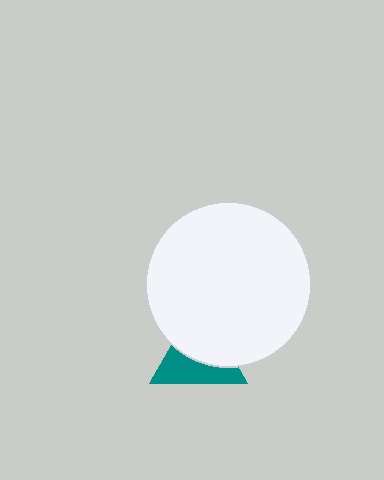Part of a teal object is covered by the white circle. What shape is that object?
It is a triangle.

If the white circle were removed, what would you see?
You would see the complete teal triangle.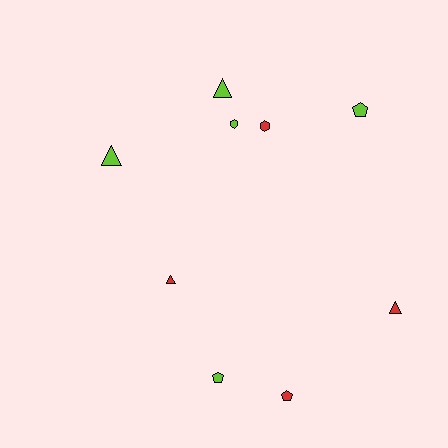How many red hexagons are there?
There is 1 red hexagon.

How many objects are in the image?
There are 9 objects.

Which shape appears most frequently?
Triangle, with 4 objects.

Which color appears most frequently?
Lime, with 5 objects.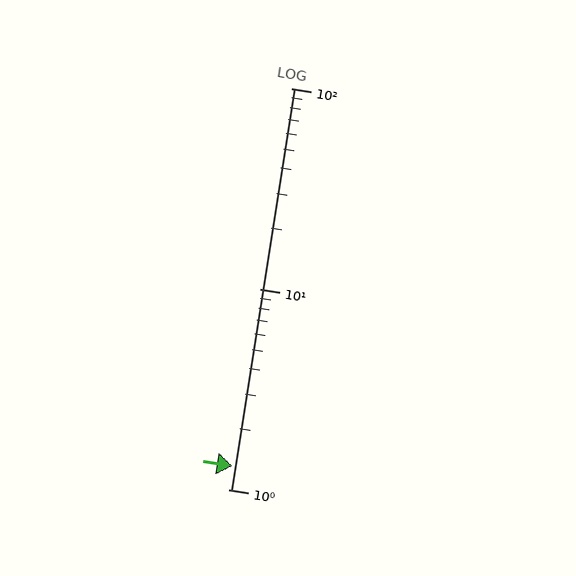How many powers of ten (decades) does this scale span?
The scale spans 2 decades, from 1 to 100.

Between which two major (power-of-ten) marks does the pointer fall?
The pointer is between 1 and 10.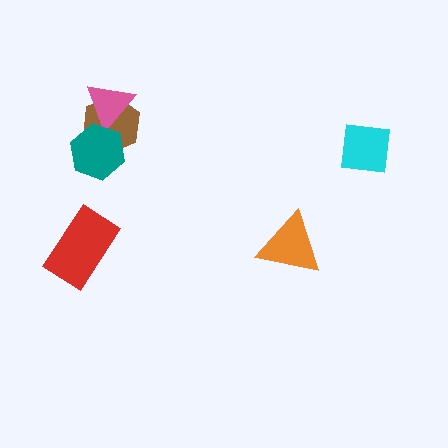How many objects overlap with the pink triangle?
2 objects overlap with the pink triangle.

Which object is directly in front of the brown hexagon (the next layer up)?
The pink triangle is directly in front of the brown hexagon.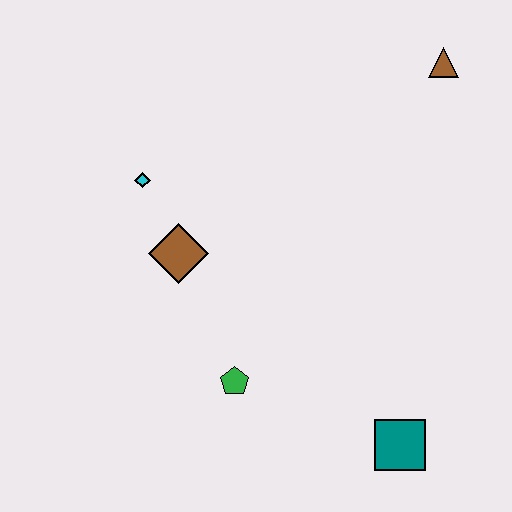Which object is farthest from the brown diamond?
The brown triangle is farthest from the brown diamond.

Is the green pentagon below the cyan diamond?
Yes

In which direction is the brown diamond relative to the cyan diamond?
The brown diamond is below the cyan diamond.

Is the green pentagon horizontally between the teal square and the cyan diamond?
Yes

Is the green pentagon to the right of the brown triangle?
No